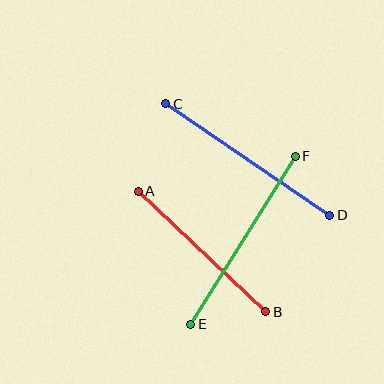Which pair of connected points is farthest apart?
Points C and D are farthest apart.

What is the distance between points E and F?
The distance is approximately 198 pixels.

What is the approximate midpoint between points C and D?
The midpoint is at approximately (248, 160) pixels.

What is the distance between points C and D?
The distance is approximately 198 pixels.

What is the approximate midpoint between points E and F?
The midpoint is at approximately (243, 240) pixels.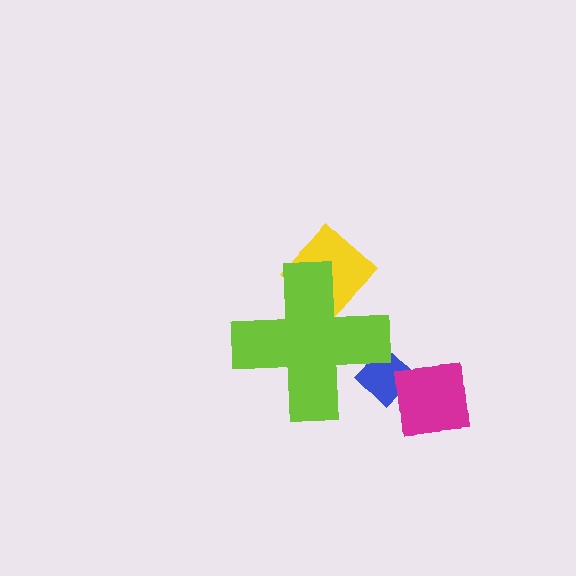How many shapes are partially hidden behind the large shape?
2 shapes are partially hidden.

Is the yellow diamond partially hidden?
Yes, the yellow diamond is partially hidden behind the lime cross.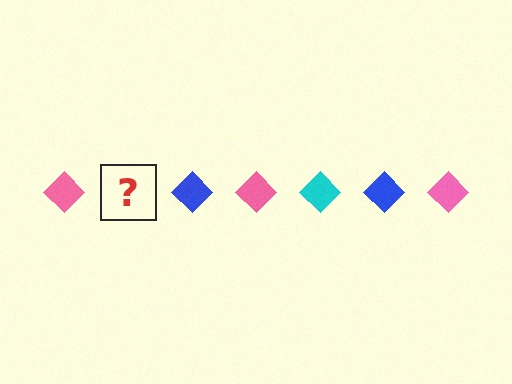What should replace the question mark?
The question mark should be replaced with a cyan diamond.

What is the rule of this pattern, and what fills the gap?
The rule is that the pattern cycles through pink, cyan, blue diamonds. The gap should be filled with a cyan diamond.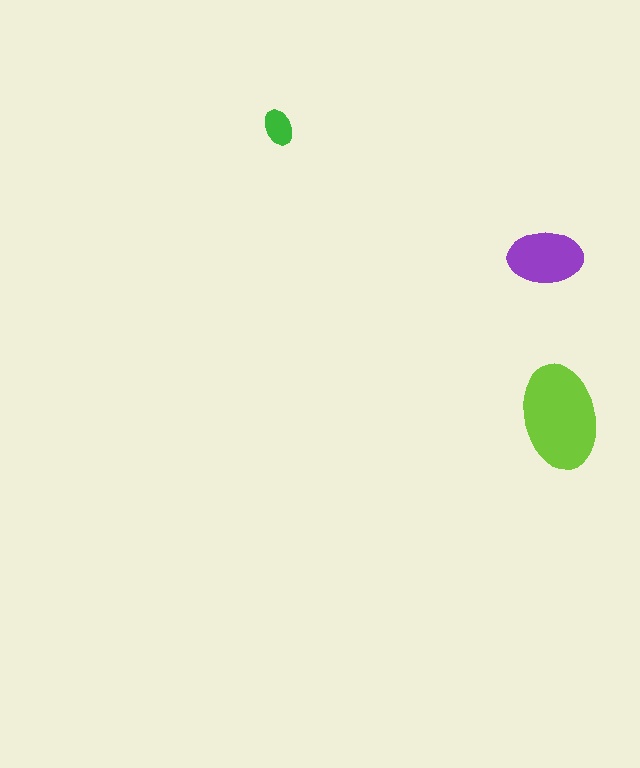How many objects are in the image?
There are 3 objects in the image.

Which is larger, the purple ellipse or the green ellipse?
The purple one.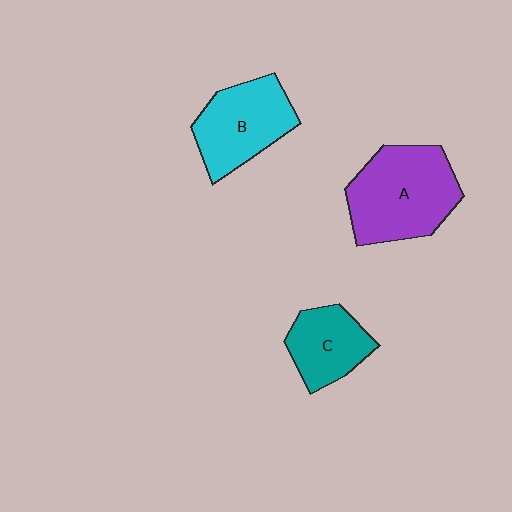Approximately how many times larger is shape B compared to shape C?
Approximately 1.3 times.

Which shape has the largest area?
Shape A (purple).